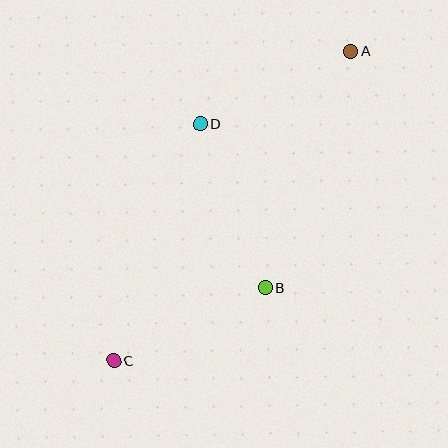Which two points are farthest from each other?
Points A and C are farthest from each other.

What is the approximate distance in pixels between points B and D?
The distance between B and D is approximately 176 pixels.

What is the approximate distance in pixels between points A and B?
The distance between A and B is approximately 252 pixels.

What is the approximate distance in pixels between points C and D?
The distance between C and D is approximately 252 pixels.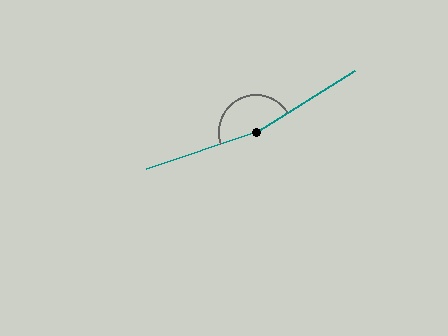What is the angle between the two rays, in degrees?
Approximately 167 degrees.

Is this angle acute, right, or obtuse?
It is obtuse.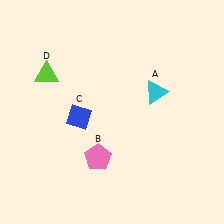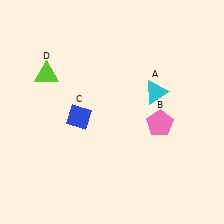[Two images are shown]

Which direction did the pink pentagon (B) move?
The pink pentagon (B) moved right.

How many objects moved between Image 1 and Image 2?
1 object moved between the two images.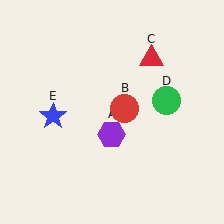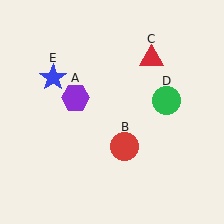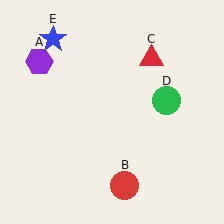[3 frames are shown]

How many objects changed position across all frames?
3 objects changed position: purple hexagon (object A), red circle (object B), blue star (object E).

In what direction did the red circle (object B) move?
The red circle (object B) moved down.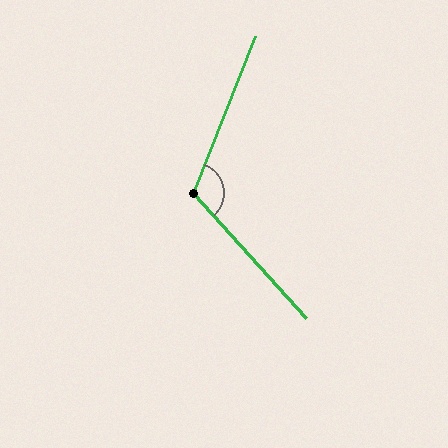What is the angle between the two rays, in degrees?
Approximately 116 degrees.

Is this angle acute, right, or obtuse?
It is obtuse.